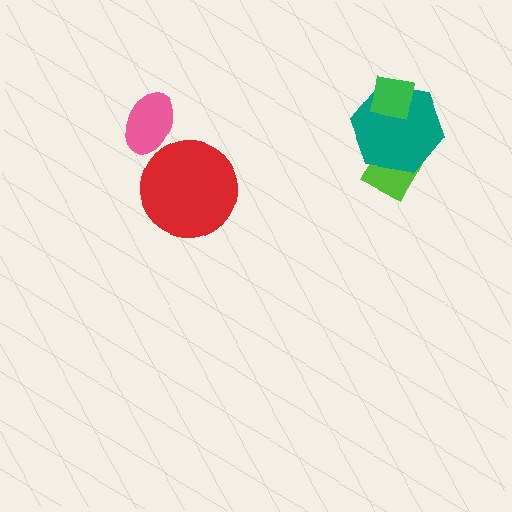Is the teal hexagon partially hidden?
Yes, it is partially covered by another shape.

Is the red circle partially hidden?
No, no other shape covers it.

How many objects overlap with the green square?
1 object overlaps with the green square.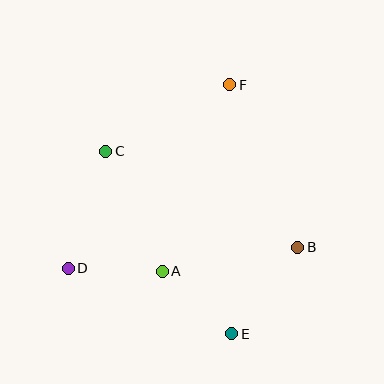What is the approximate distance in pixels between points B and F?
The distance between B and F is approximately 177 pixels.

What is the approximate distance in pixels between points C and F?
The distance between C and F is approximately 141 pixels.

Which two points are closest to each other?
Points A and E are closest to each other.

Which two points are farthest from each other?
Points E and F are farthest from each other.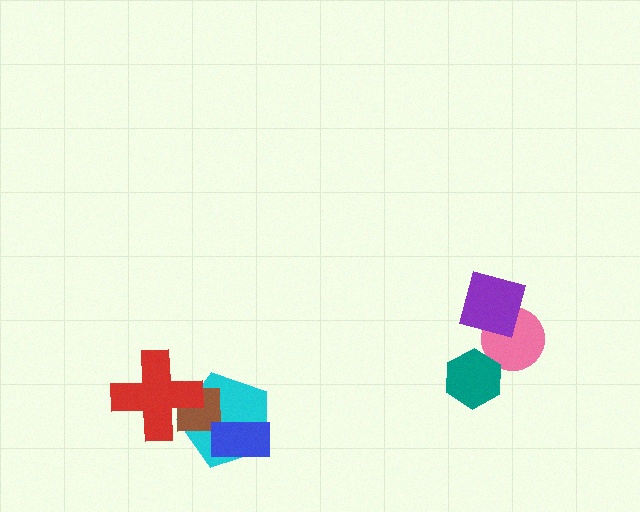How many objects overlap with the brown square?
3 objects overlap with the brown square.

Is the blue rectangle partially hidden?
No, no other shape covers it.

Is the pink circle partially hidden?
Yes, it is partially covered by another shape.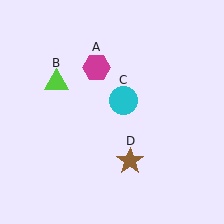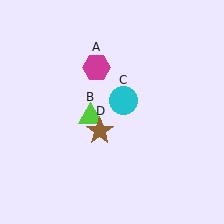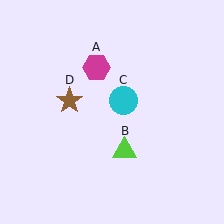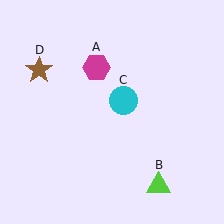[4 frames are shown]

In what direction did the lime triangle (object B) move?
The lime triangle (object B) moved down and to the right.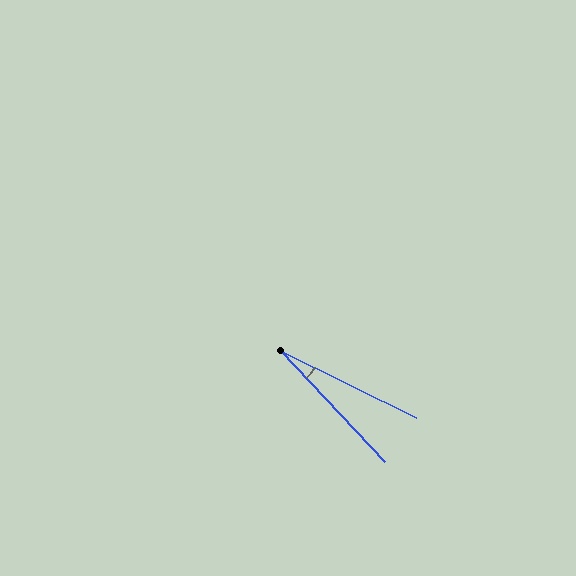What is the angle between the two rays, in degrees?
Approximately 21 degrees.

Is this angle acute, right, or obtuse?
It is acute.